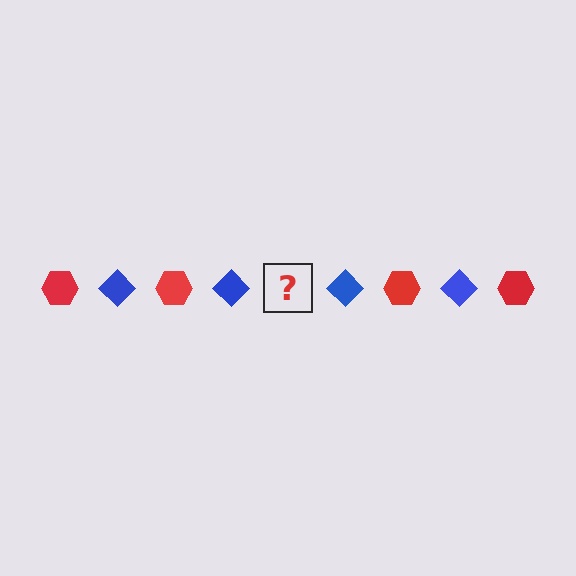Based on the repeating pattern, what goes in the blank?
The blank should be a red hexagon.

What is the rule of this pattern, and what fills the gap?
The rule is that the pattern alternates between red hexagon and blue diamond. The gap should be filled with a red hexagon.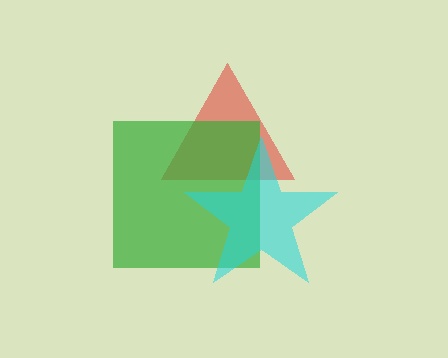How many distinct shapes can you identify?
There are 3 distinct shapes: a red triangle, a green square, a cyan star.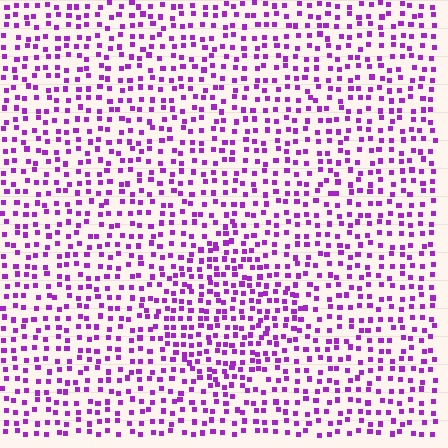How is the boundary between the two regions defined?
The boundary is defined by a change in element density (approximately 1.5x ratio). All elements are the same color, size, and shape.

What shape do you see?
I see a diamond.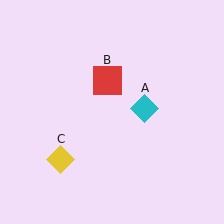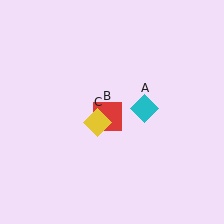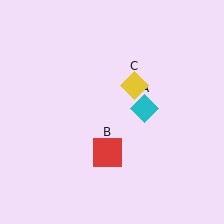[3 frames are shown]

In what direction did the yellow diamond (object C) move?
The yellow diamond (object C) moved up and to the right.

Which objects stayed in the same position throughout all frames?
Cyan diamond (object A) remained stationary.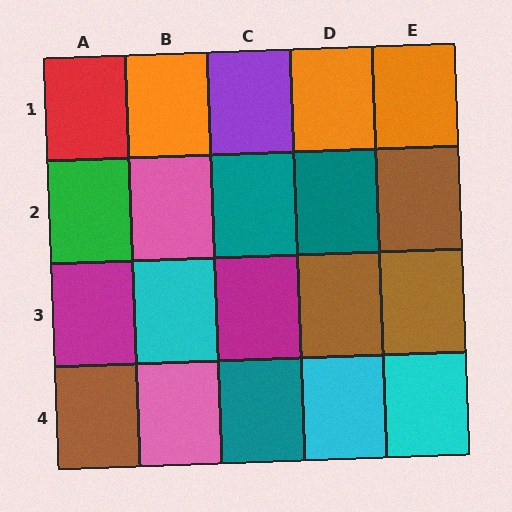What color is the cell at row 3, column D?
Brown.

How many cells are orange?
3 cells are orange.